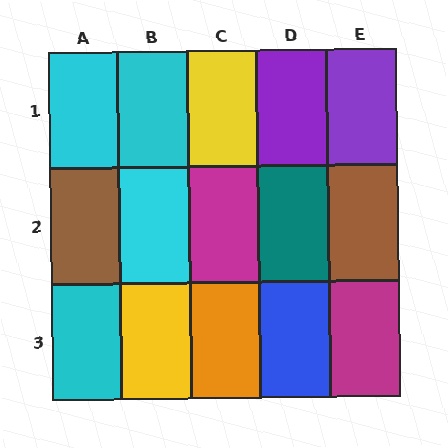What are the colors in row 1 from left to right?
Cyan, cyan, yellow, purple, purple.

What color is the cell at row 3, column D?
Blue.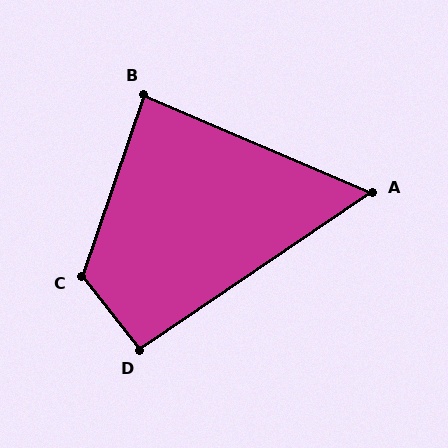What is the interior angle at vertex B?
Approximately 86 degrees (approximately right).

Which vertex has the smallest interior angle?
A, at approximately 57 degrees.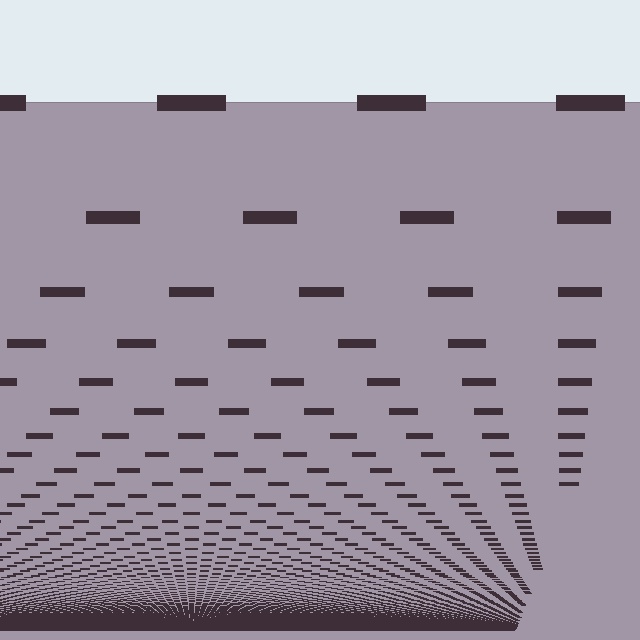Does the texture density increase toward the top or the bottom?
Density increases toward the bottom.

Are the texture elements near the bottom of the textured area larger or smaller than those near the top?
Smaller. The gradient is inverted — elements near the bottom are smaller and denser.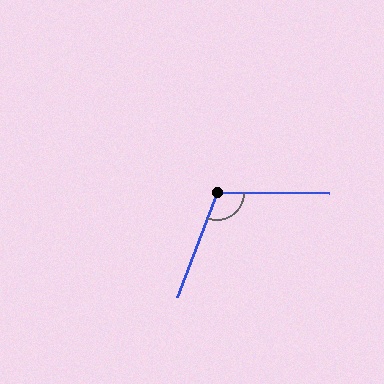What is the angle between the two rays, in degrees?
Approximately 110 degrees.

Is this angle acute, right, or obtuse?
It is obtuse.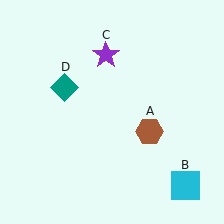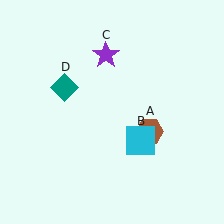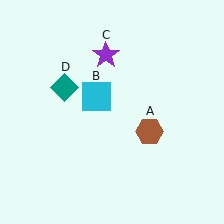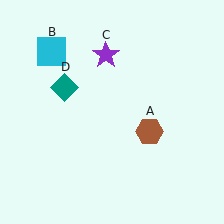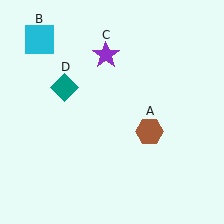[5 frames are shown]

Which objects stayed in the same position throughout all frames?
Brown hexagon (object A) and purple star (object C) and teal diamond (object D) remained stationary.